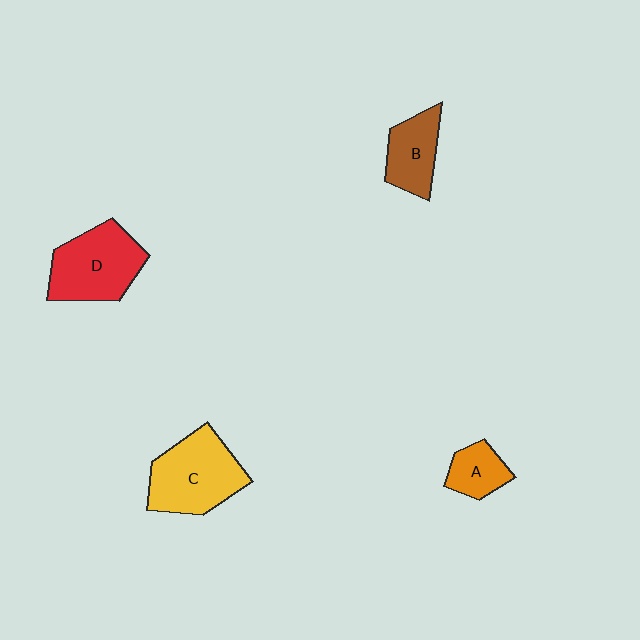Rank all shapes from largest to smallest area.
From largest to smallest: C (yellow), D (red), B (brown), A (orange).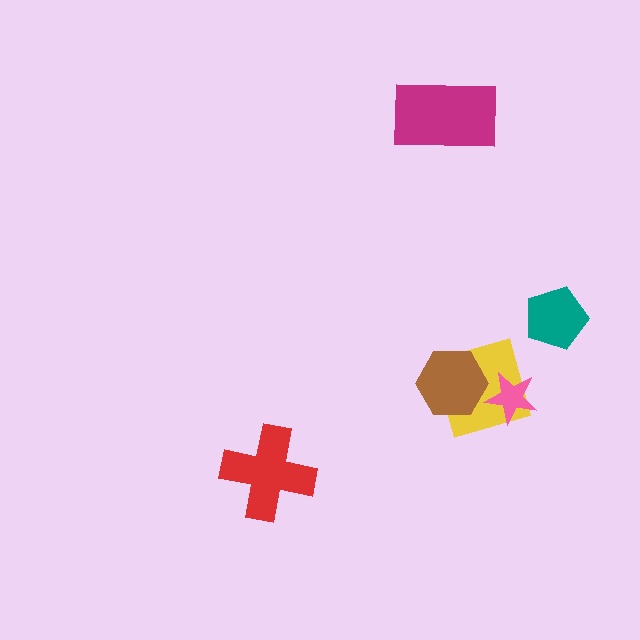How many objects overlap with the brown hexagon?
1 object overlaps with the brown hexagon.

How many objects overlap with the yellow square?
2 objects overlap with the yellow square.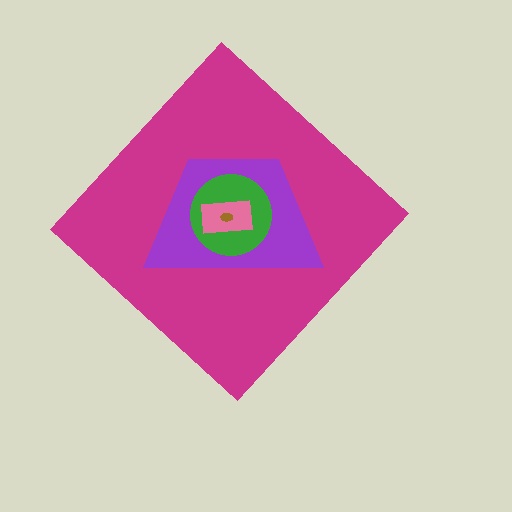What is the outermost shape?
The magenta diamond.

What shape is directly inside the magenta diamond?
The purple trapezoid.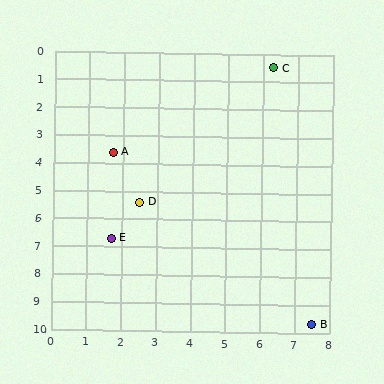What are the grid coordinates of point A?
Point A is at approximately (1.7, 3.6).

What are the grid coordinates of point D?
Point D is at approximately (2.5, 5.4).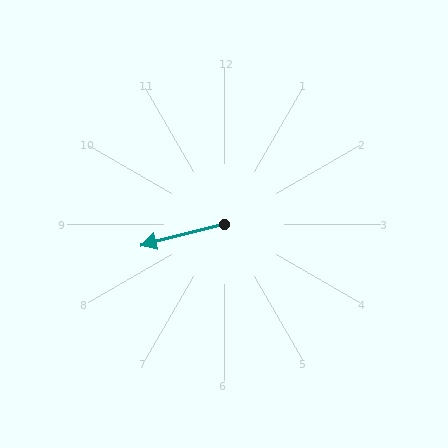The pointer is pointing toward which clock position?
Roughly 9 o'clock.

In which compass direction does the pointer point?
West.